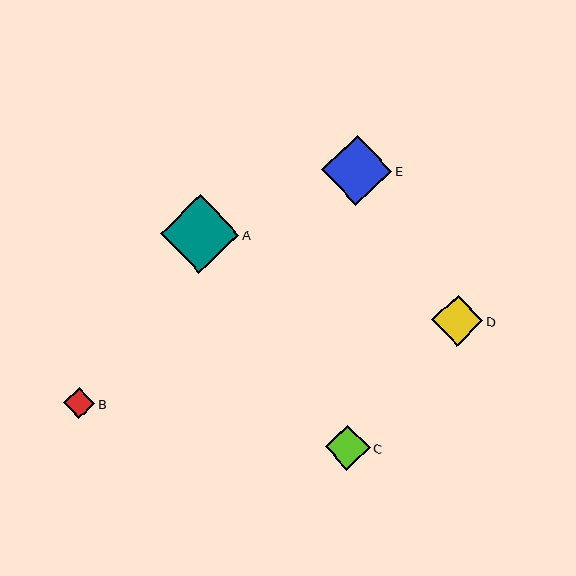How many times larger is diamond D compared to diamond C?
Diamond D is approximately 1.1 times the size of diamond C.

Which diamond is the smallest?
Diamond B is the smallest with a size of approximately 31 pixels.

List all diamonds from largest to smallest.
From largest to smallest: A, E, D, C, B.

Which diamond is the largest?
Diamond A is the largest with a size of approximately 78 pixels.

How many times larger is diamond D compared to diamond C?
Diamond D is approximately 1.1 times the size of diamond C.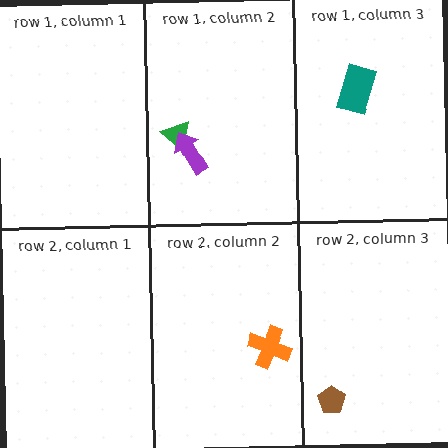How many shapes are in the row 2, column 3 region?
1.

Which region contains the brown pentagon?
The row 2, column 3 region.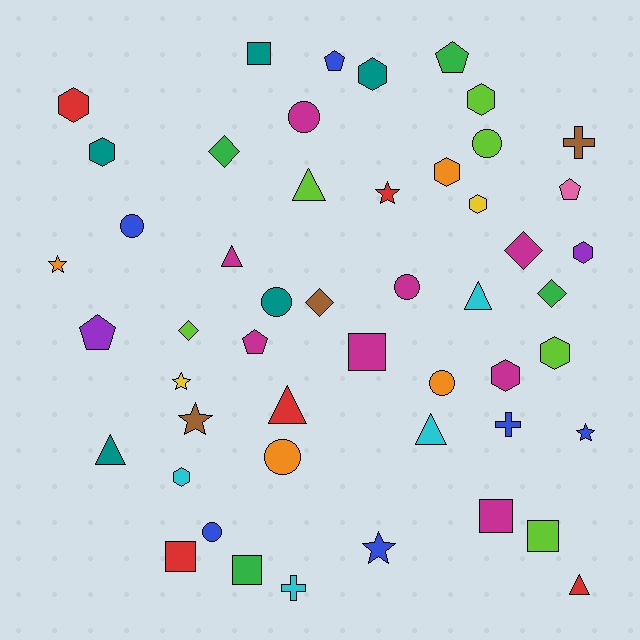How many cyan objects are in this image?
There are 4 cyan objects.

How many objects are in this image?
There are 50 objects.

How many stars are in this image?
There are 6 stars.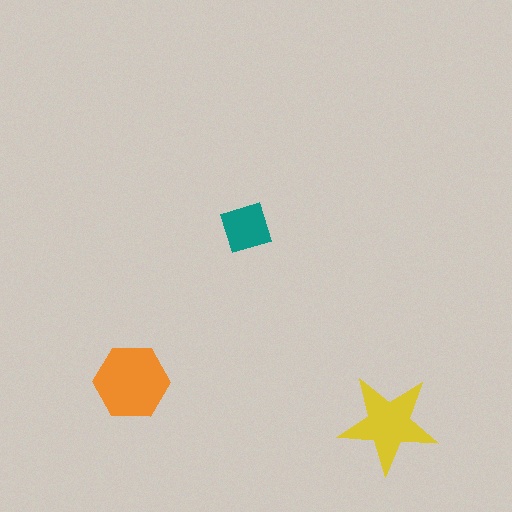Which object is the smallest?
The teal diamond.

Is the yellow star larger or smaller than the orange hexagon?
Smaller.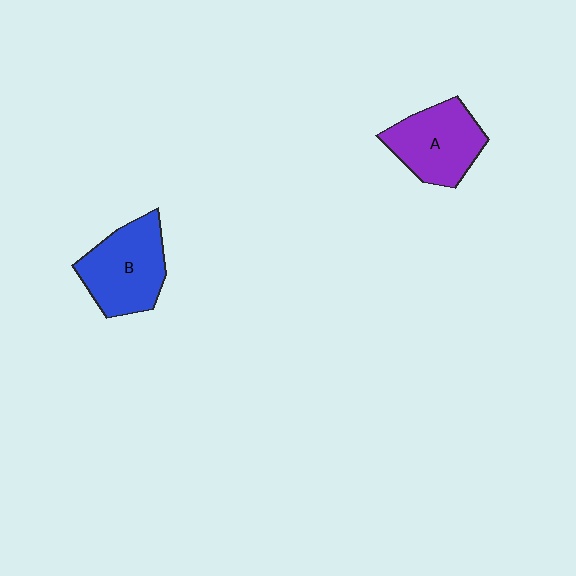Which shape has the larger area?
Shape B (blue).